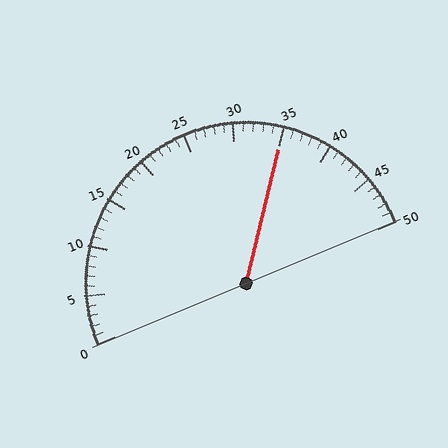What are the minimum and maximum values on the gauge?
The gauge ranges from 0 to 50.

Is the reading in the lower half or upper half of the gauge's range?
The reading is in the upper half of the range (0 to 50).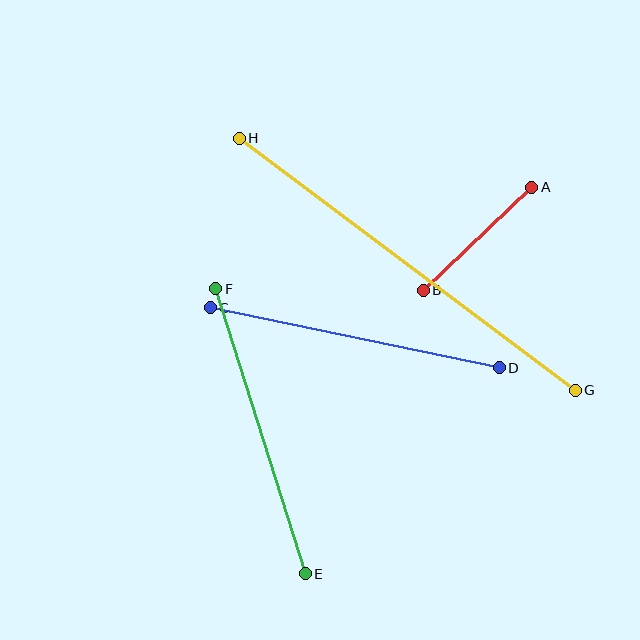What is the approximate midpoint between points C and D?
The midpoint is at approximately (355, 338) pixels.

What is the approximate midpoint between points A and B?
The midpoint is at approximately (478, 239) pixels.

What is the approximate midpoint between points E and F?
The midpoint is at approximately (261, 431) pixels.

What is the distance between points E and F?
The distance is approximately 299 pixels.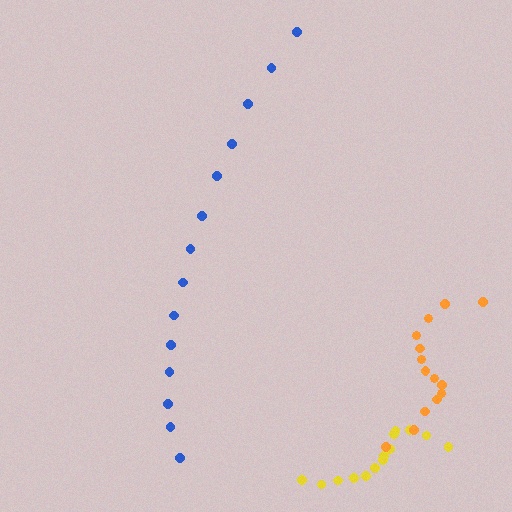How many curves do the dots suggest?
There are 3 distinct paths.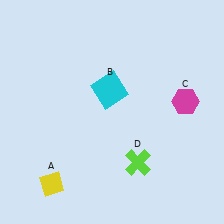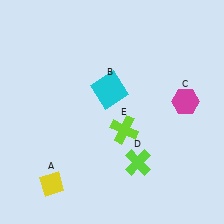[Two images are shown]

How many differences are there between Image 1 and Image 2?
There is 1 difference between the two images.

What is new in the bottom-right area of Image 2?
A lime cross (E) was added in the bottom-right area of Image 2.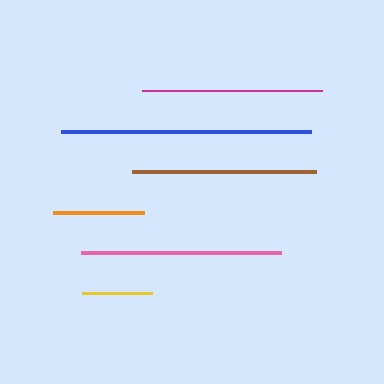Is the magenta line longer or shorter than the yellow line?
The magenta line is longer than the yellow line.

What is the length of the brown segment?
The brown segment is approximately 184 pixels long.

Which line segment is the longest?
The blue line is the longest at approximately 250 pixels.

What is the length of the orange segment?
The orange segment is approximately 90 pixels long.